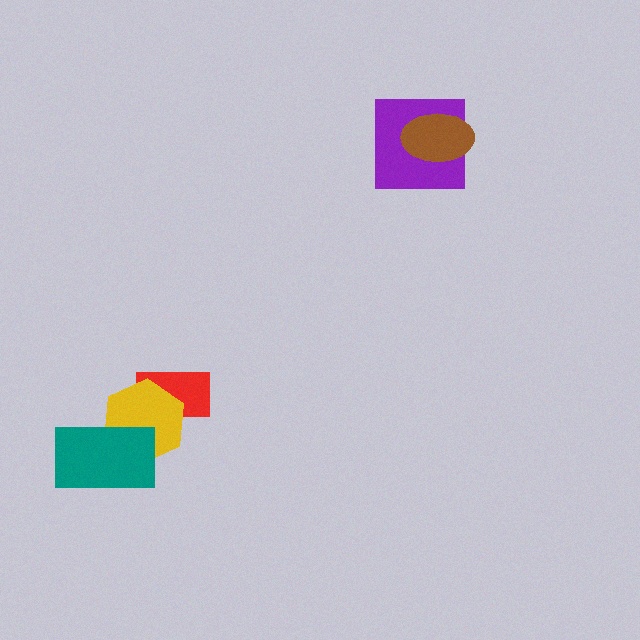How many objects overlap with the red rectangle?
1 object overlaps with the red rectangle.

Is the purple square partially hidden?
Yes, it is partially covered by another shape.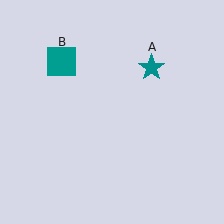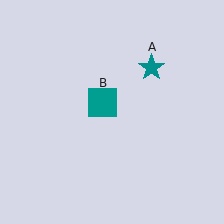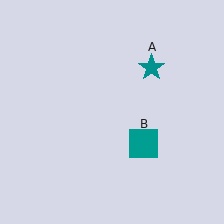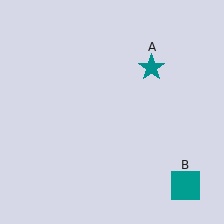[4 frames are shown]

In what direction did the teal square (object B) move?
The teal square (object B) moved down and to the right.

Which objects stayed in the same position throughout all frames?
Teal star (object A) remained stationary.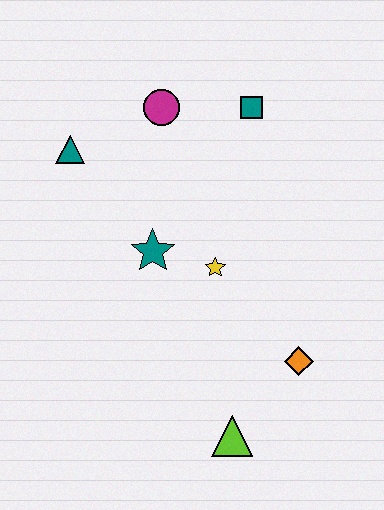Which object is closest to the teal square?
The magenta circle is closest to the teal square.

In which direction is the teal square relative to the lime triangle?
The teal square is above the lime triangle.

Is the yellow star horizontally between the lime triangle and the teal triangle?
Yes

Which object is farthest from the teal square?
The lime triangle is farthest from the teal square.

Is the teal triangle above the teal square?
No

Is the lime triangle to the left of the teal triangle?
No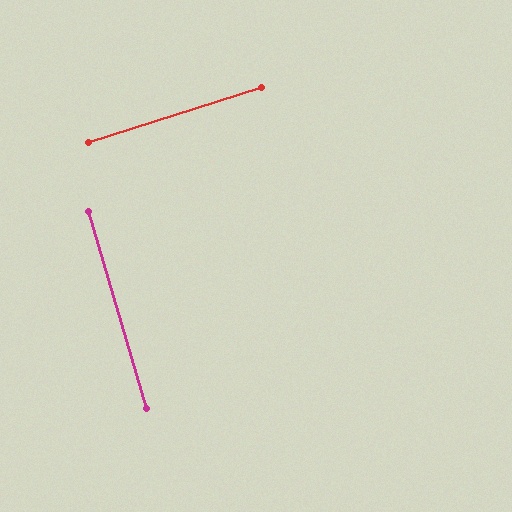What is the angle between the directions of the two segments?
Approximately 89 degrees.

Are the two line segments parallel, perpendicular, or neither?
Perpendicular — they meet at approximately 89°.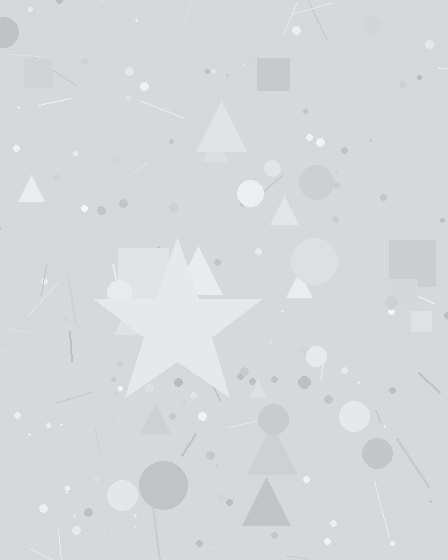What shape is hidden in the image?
A star is hidden in the image.